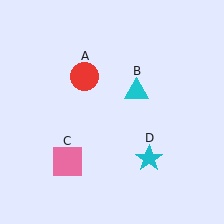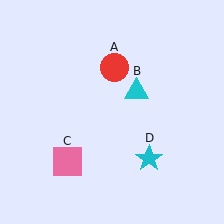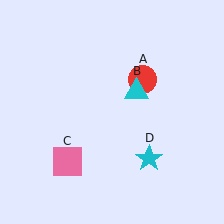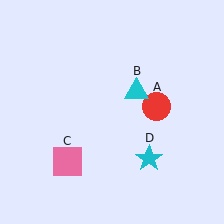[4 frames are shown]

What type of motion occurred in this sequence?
The red circle (object A) rotated clockwise around the center of the scene.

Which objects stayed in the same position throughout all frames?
Cyan triangle (object B) and pink square (object C) and cyan star (object D) remained stationary.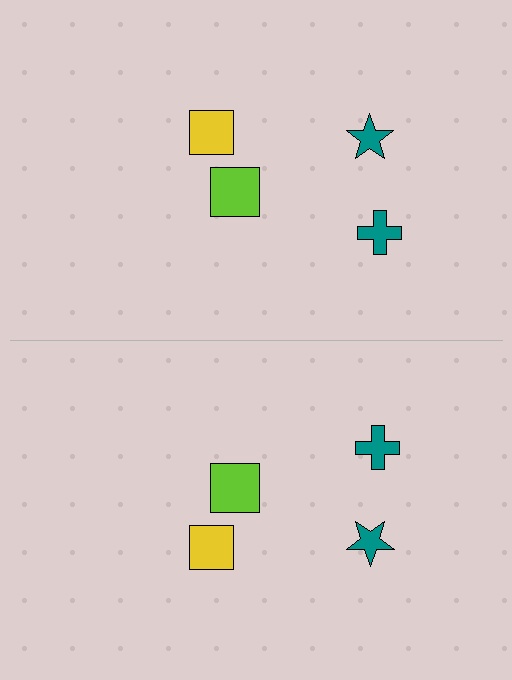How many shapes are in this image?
There are 8 shapes in this image.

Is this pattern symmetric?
Yes, this pattern has bilateral (reflection) symmetry.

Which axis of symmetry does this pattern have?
The pattern has a horizontal axis of symmetry running through the center of the image.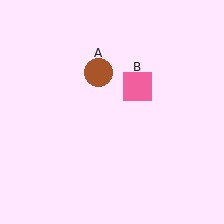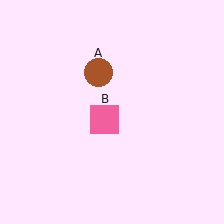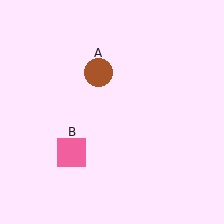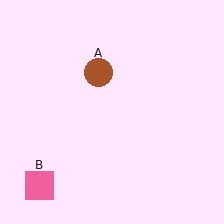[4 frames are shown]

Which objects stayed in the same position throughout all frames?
Brown circle (object A) remained stationary.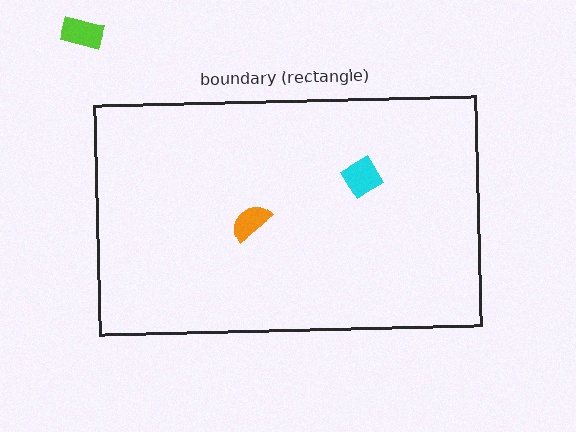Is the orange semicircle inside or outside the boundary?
Inside.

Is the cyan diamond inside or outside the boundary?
Inside.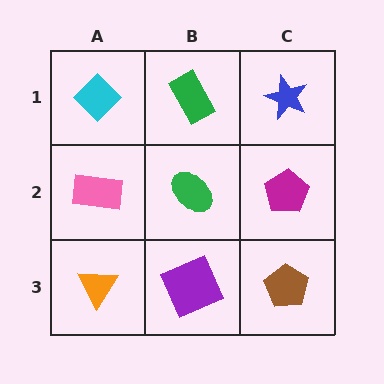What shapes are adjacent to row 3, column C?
A magenta pentagon (row 2, column C), a purple square (row 3, column B).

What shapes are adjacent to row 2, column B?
A green rectangle (row 1, column B), a purple square (row 3, column B), a pink rectangle (row 2, column A), a magenta pentagon (row 2, column C).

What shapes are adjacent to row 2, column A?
A cyan diamond (row 1, column A), an orange triangle (row 3, column A), a green ellipse (row 2, column B).